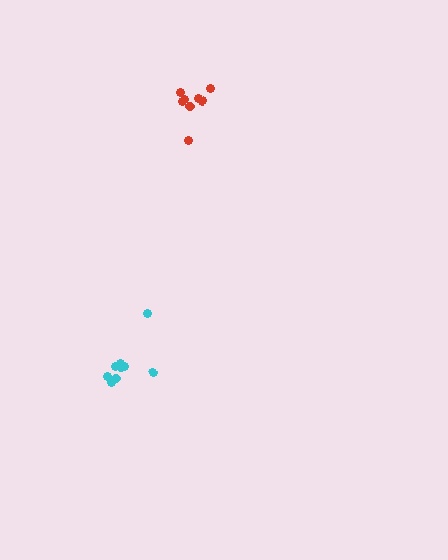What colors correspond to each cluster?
The clusters are colored: cyan, red.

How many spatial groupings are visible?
There are 2 spatial groupings.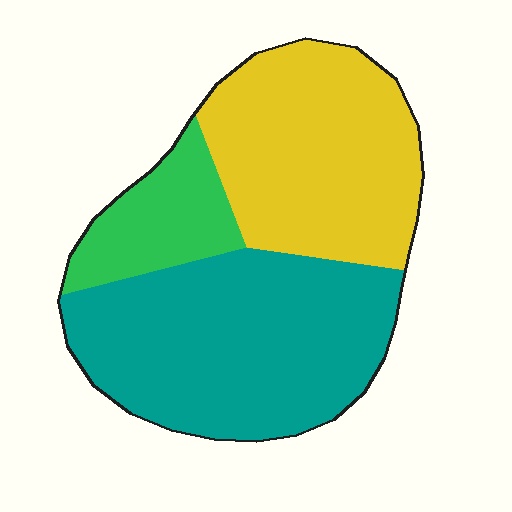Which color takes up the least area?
Green, at roughly 15%.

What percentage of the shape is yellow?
Yellow takes up about three eighths (3/8) of the shape.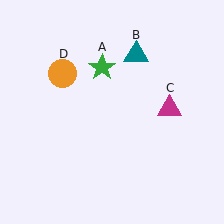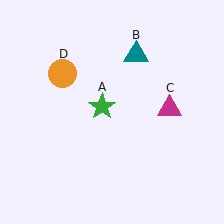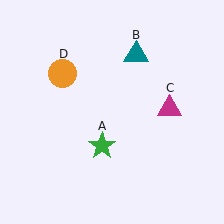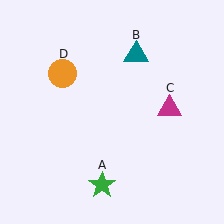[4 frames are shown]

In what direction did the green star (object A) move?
The green star (object A) moved down.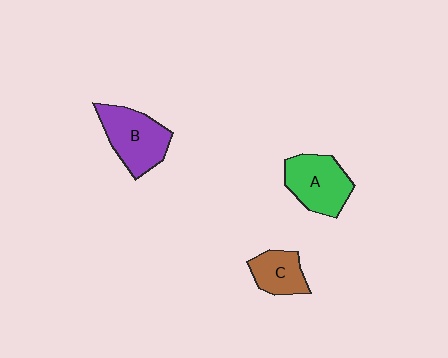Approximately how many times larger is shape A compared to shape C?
Approximately 1.5 times.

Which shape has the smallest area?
Shape C (brown).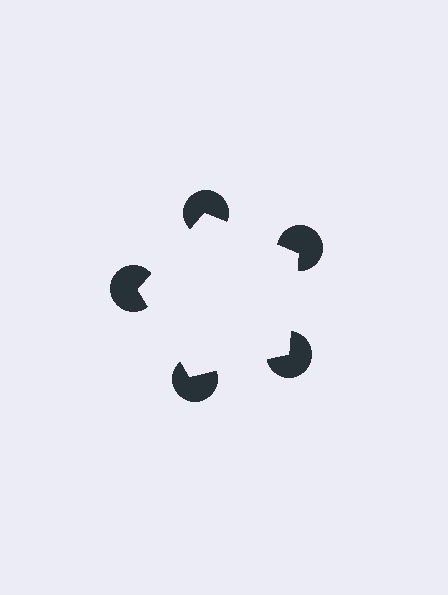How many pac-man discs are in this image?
There are 5 — one at each vertex of the illusory pentagon.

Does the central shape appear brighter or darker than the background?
It typically appears slightly brighter than the background, even though no actual brightness change is drawn.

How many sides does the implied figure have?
5 sides.